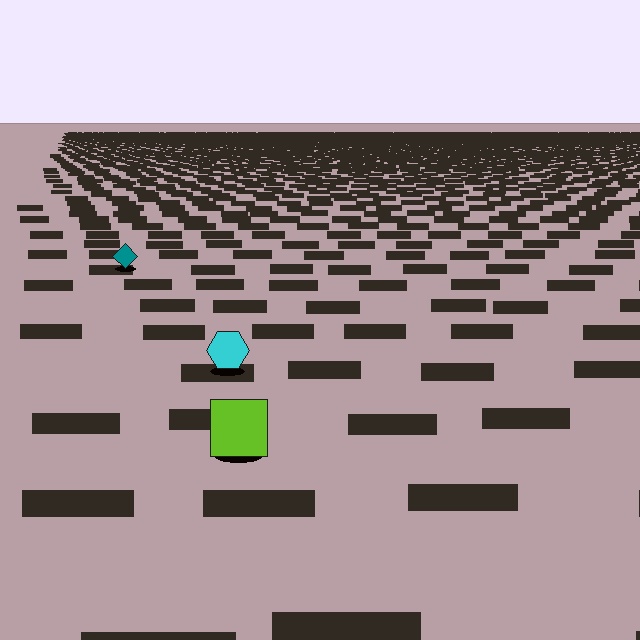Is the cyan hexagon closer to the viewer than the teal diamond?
Yes. The cyan hexagon is closer — you can tell from the texture gradient: the ground texture is coarser near it.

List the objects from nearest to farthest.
From nearest to farthest: the lime square, the cyan hexagon, the teal diamond.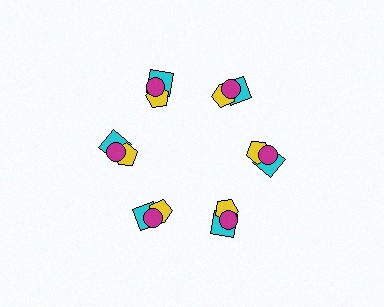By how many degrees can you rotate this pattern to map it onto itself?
The pattern maps onto itself every 60 degrees of rotation.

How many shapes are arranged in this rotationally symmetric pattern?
There are 18 shapes, arranged in 6 groups of 3.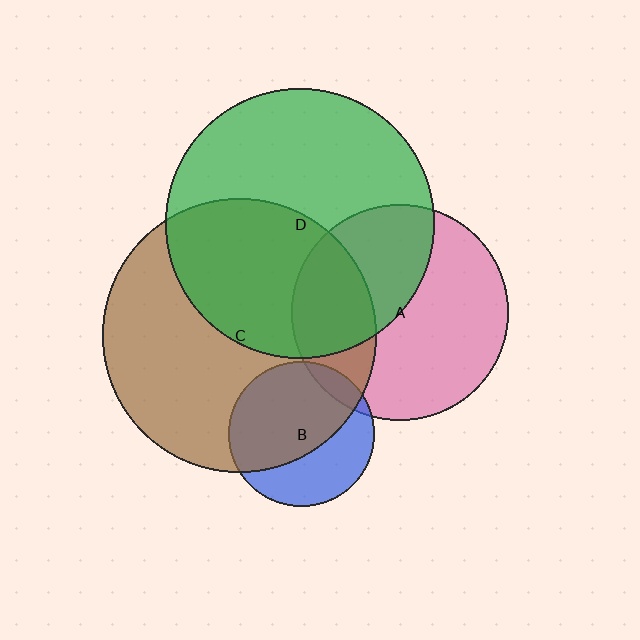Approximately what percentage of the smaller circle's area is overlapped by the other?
Approximately 30%.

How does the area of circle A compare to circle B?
Approximately 2.2 times.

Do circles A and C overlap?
Yes.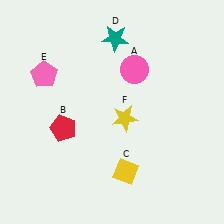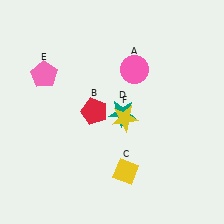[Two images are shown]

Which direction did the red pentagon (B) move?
The red pentagon (B) moved right.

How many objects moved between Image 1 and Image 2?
2 objects moved between the two images.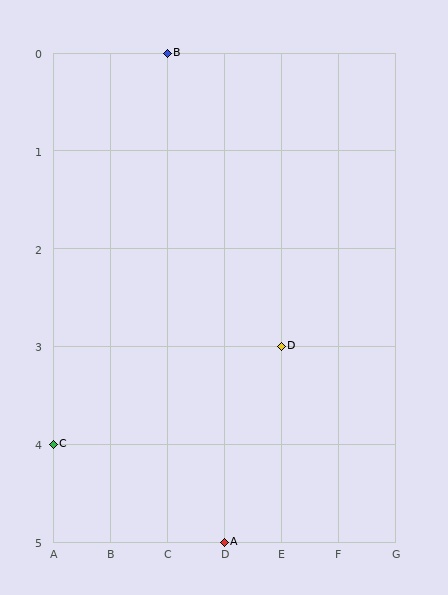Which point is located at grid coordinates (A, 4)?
Point C is at (A, 4).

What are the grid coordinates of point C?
Point C is at grid coordinates (A, 4).